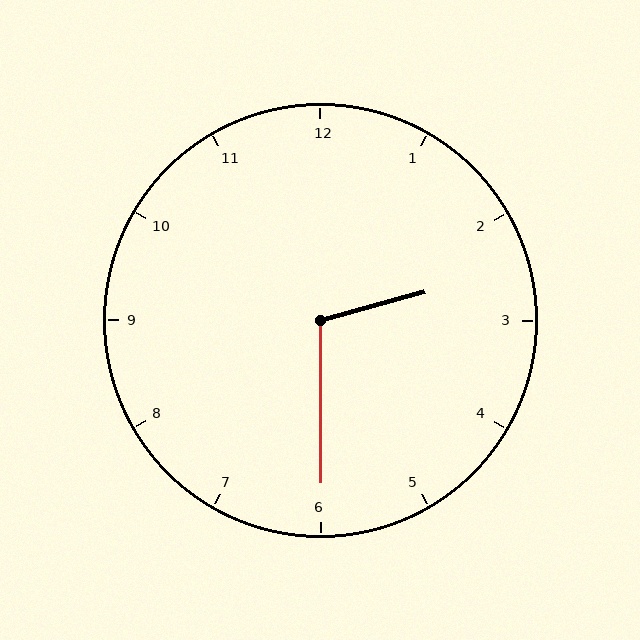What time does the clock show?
2:30.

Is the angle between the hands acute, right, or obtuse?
It is obtuse.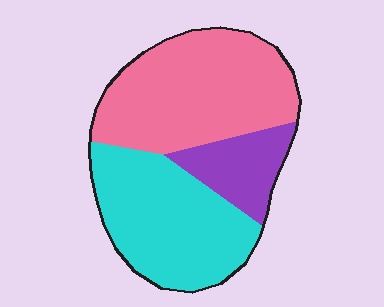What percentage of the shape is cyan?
Cyan takes up between a third and a half of the shape.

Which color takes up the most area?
Pink, at roughly 45%.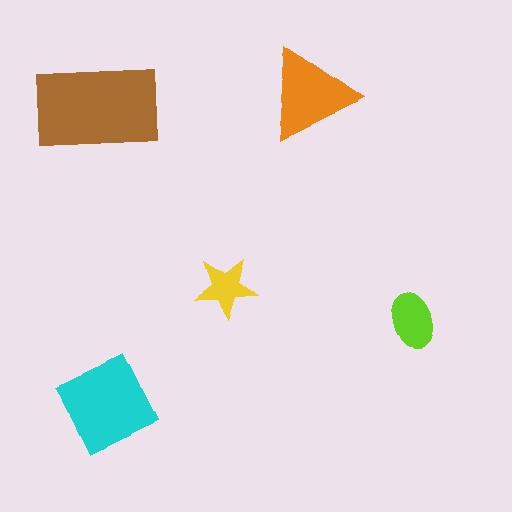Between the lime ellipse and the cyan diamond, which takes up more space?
The cyan diamond.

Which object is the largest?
The brown rectangle.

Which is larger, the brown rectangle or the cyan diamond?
The brown rectangle.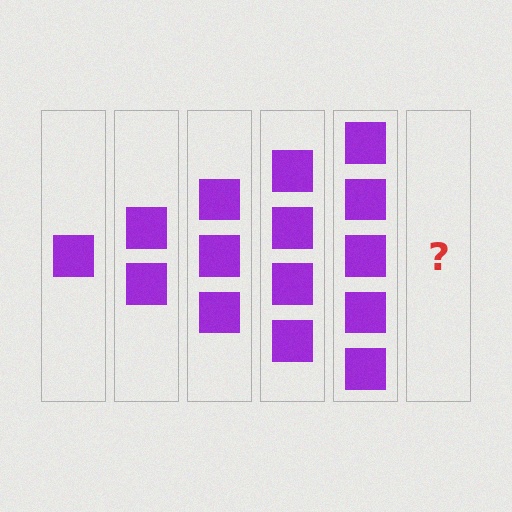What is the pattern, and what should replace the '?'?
The pattern is that each step adds one more square. The '?' should be 6 squares.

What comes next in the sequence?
The next element should be 6 squares.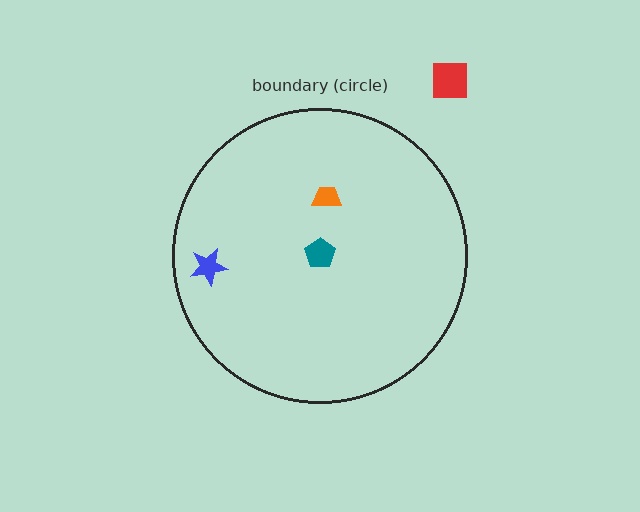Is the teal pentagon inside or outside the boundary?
Inside.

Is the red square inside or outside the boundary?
Outside.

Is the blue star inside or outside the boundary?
Inside.